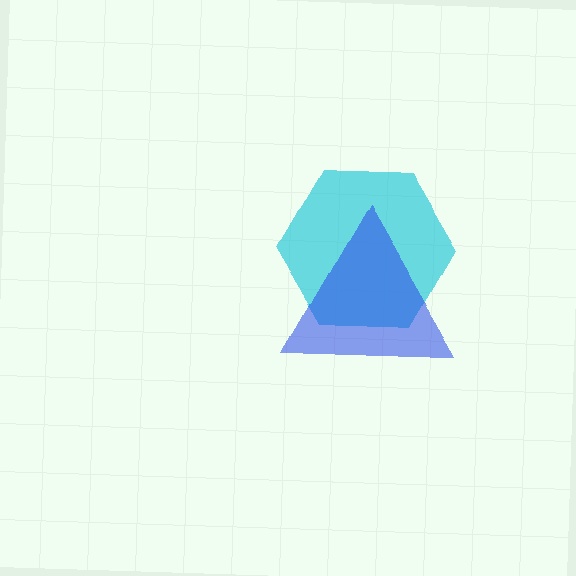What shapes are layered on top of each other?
The layered shapes are: a cyan hexagon, a blue triangle.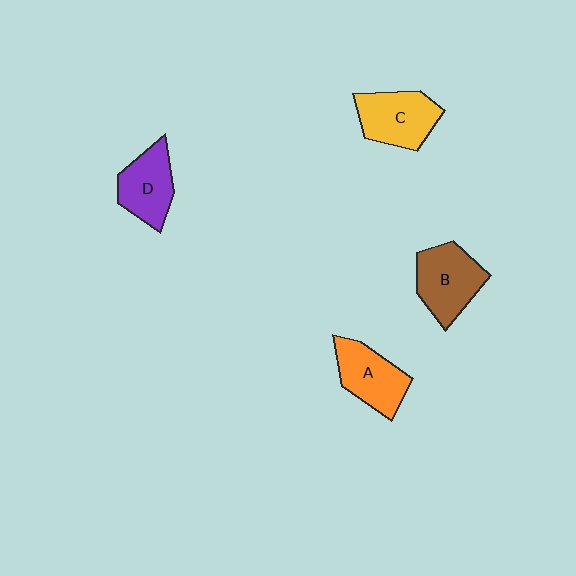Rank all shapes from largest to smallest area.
From largest to smallest: B (brown), C (yellow), A (orange), D (purple).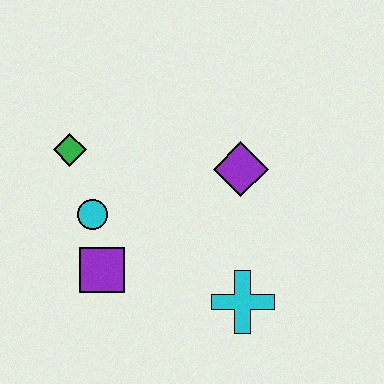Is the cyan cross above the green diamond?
No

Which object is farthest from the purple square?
The purple diamond is farthest from the purple square.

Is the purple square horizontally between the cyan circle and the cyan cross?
Yes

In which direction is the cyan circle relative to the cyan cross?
The cyan circle is to the left of the cyan cross.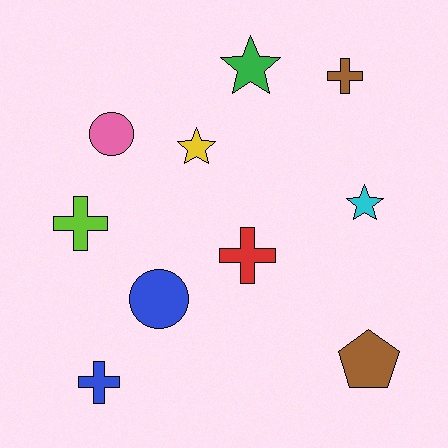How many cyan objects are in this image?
There is 1 cyan object.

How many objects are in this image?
There are 10 objects.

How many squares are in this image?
There are no squares.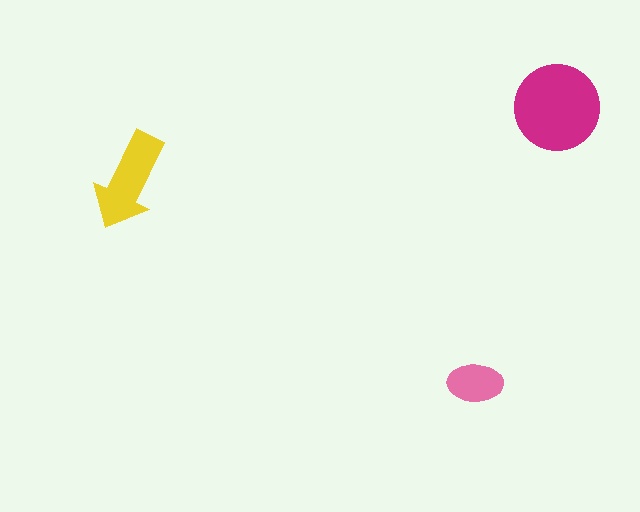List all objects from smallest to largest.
The pink ellipse, the yellow arrow, the magenta circle.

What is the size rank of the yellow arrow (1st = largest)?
2nd.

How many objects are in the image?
There are 3 objects in the image.